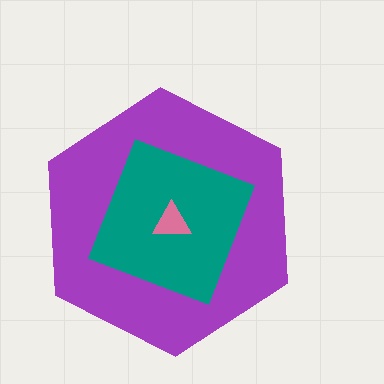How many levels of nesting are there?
3.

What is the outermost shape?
The purple hexagon.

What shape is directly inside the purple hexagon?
The teal diamond.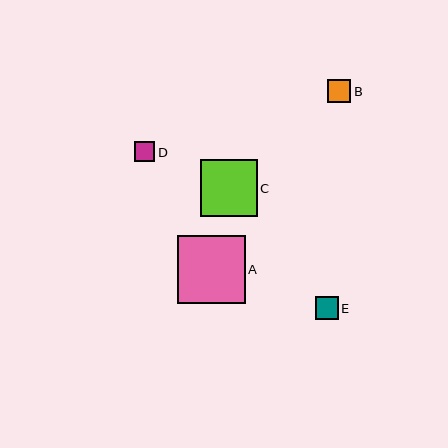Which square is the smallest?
Square D is the smallest with a size of approximately 20 pixels.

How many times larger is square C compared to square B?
Square C is approximately 2.5 times the size of square B.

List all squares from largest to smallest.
From largest to smallest: A, C, E, B, D.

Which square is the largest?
Square A is the largest with a size of approximately 68 pixels.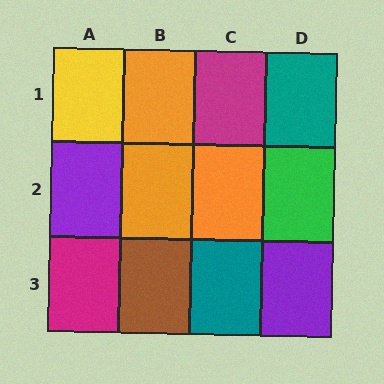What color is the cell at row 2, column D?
Green.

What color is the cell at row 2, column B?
Orange.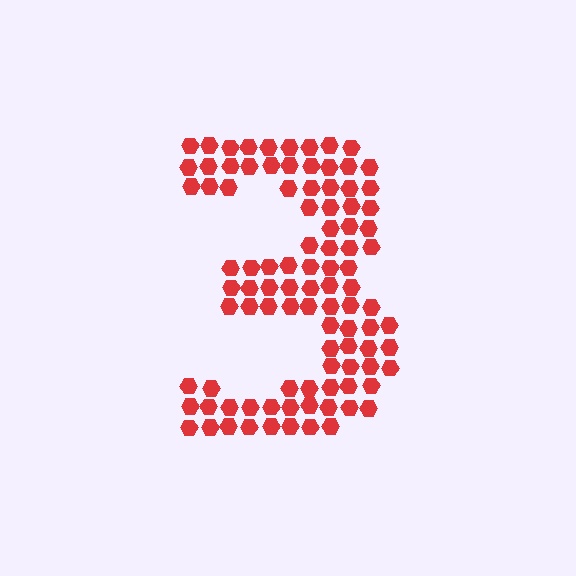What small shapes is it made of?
It is made of small hexagons.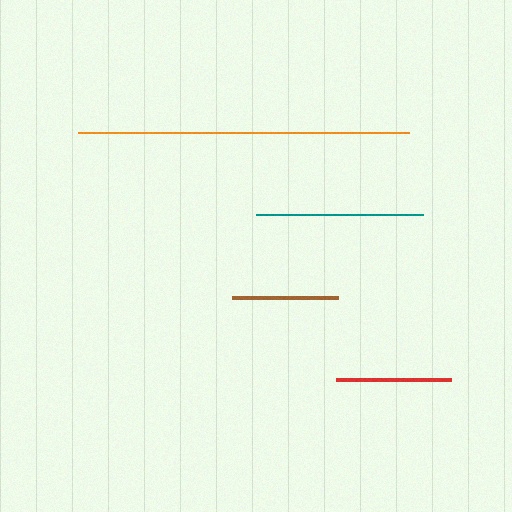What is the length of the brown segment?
The brown segment is approximately 106 pixels long.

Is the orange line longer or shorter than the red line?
The orange line is longer than the red line.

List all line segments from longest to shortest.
From longest to shortest: orange, teal, red, brown.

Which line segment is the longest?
The orange line is the longest at approximately 331 pixels.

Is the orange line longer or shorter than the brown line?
The orange line is longer than the brown line.